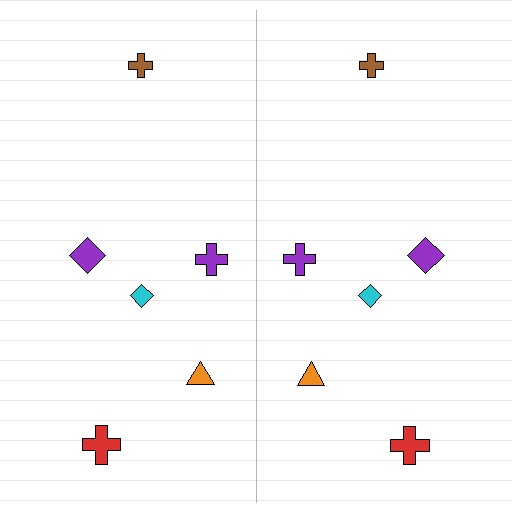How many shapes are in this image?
There are 12 shapes in this image.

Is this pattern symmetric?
Yes, this pattern has bilateral (reflection) symmetry.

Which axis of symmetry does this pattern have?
The pattern has a vertical axis of symmetry running through the center of the image.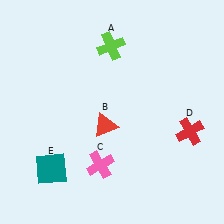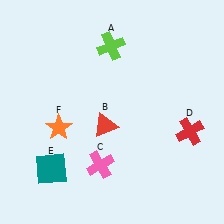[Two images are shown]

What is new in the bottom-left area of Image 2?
An orange star (F) was added in the bottom-left area of Image 2.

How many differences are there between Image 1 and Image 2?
There is 1 difference between the two images.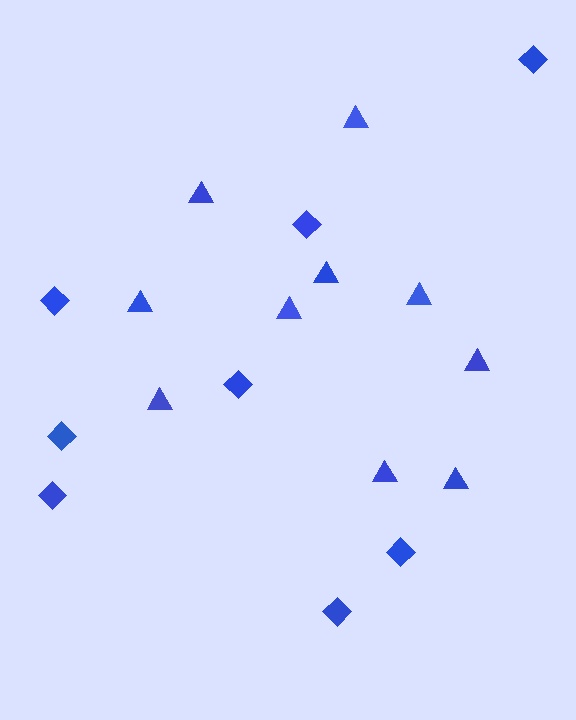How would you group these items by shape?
There are 2 groups: one group of diamonds (8) and one group of triangles (10).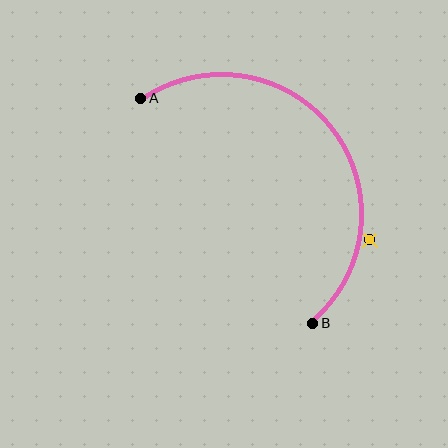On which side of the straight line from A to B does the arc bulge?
The arc bulges above and to the right of the straight line connecting A and B.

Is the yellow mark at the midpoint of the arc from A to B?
No — the yellow mark does not lie on the arc at all. It sits slightly outside the curve.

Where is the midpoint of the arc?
The arc midpoint is the point on the curve farthest from the straight line joining A and B. It sits above and to the right of that line.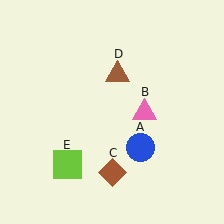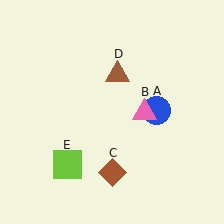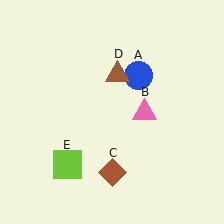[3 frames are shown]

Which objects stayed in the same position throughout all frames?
Pink triangle (object B) and brown diamond (object C) and brown triangle (object D) and lime square (object E) remained stationary.